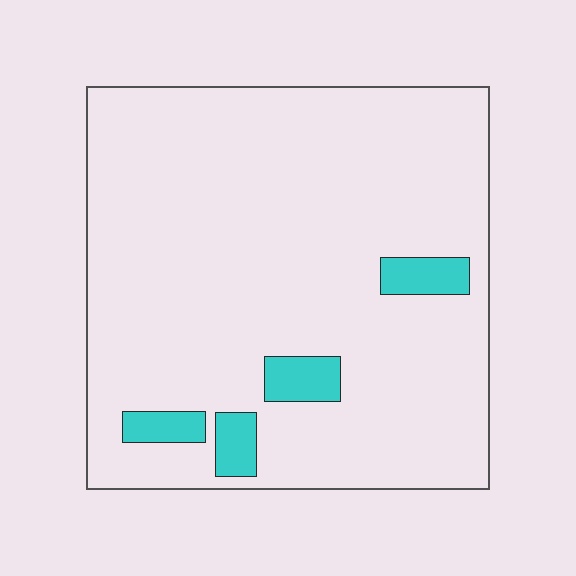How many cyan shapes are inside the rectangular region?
4.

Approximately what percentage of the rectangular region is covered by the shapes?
Approximately 10%.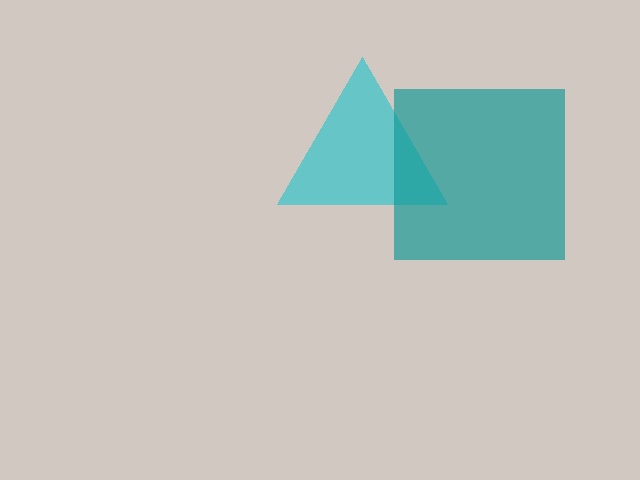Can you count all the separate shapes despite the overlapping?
Yes, there are 2 separate shapes.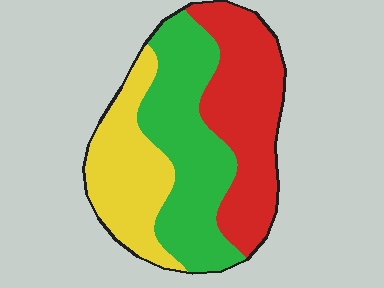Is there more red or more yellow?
Red.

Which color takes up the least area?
Yellow, at roughly 25%.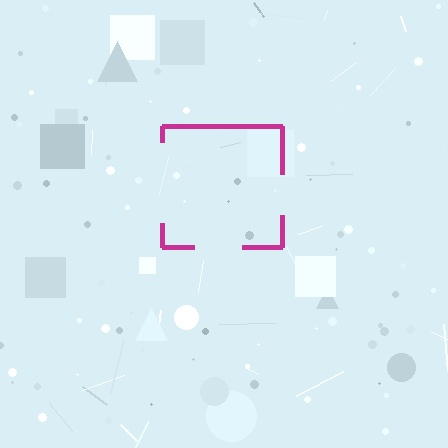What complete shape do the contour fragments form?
The contour fragments form a square.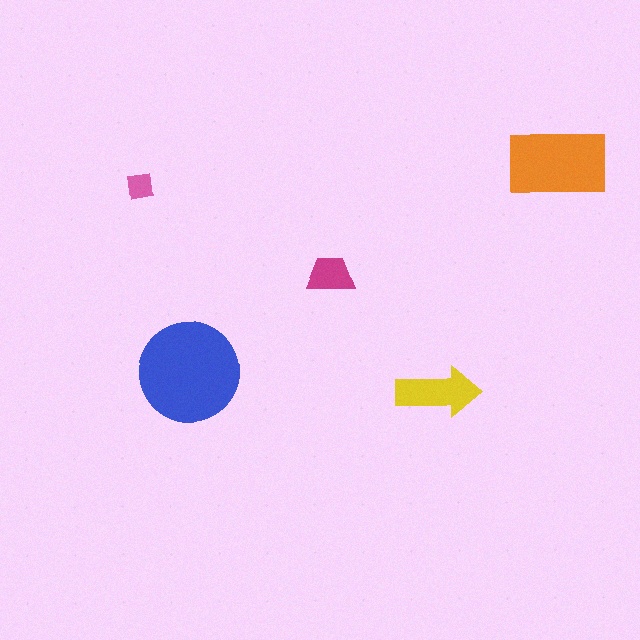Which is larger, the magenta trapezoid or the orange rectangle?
The orange rectangle.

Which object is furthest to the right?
The orange rectangle is rightmost.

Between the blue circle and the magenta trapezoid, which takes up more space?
The blue circle.